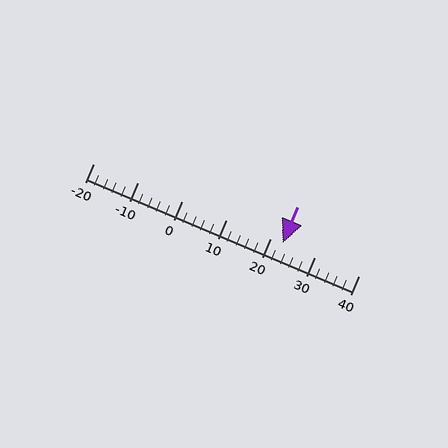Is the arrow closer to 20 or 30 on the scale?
The arrow is closer to 20.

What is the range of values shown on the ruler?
The ruler shows values from -20 to 40.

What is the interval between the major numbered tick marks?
The major tick marks are spaced 10 units apart.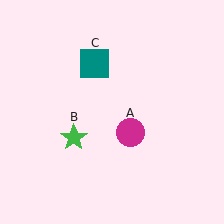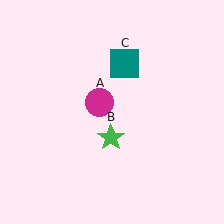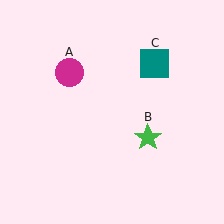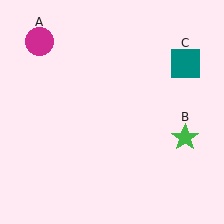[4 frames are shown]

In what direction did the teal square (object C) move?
The teal square (object C) moved right.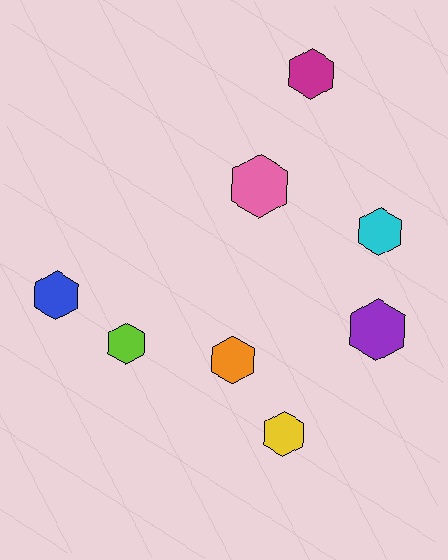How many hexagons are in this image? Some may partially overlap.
There are 8 hexagons.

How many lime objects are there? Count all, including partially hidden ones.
There is 1 lime object.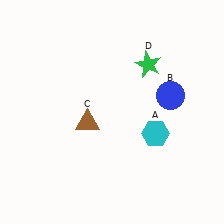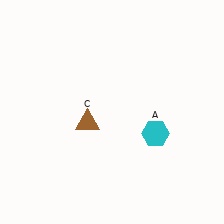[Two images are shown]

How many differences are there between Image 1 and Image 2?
There are 2 differences between the two images.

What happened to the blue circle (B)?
The blue circle (B) was removed in Image 2. It was in the top-right area of Image 1.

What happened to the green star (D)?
The green star (D) was removed in Image 2. It was in the top-right area of Image 1.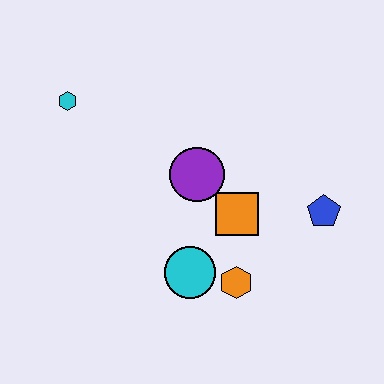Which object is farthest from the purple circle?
The cyan hexagon is farthest from the purple circle.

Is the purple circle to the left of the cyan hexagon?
No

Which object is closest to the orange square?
The purple circle is closest to the orange square.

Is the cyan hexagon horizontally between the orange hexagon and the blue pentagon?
No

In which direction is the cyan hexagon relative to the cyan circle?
The cyan hexagon is above the cyan circle.